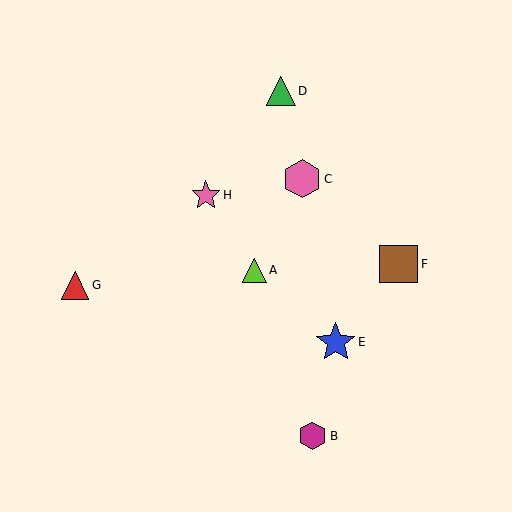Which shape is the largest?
The blue star (labeled E) is the largest.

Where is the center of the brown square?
The center of the brown square is at (399, 264).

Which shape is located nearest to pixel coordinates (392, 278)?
The brown square (labeled F) at (399, 264) is nearest to that location.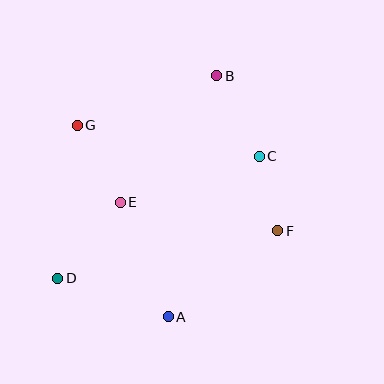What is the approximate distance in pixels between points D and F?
The distance between D and F is approximately 225 pixels.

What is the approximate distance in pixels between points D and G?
The distance between D and G is approximately 155 pixels.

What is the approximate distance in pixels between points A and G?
The distance between A and G is approximately 212 pixels.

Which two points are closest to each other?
Points C and F are closest to each other.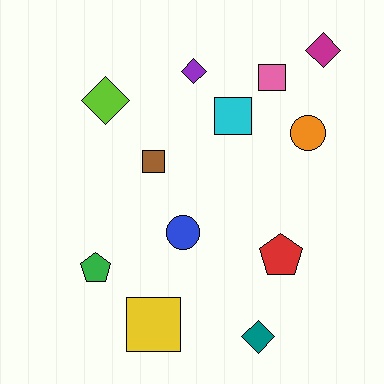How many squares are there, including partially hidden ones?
There are 4 squares.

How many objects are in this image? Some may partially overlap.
There are 12 objects.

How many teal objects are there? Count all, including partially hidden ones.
There is 1 teal object.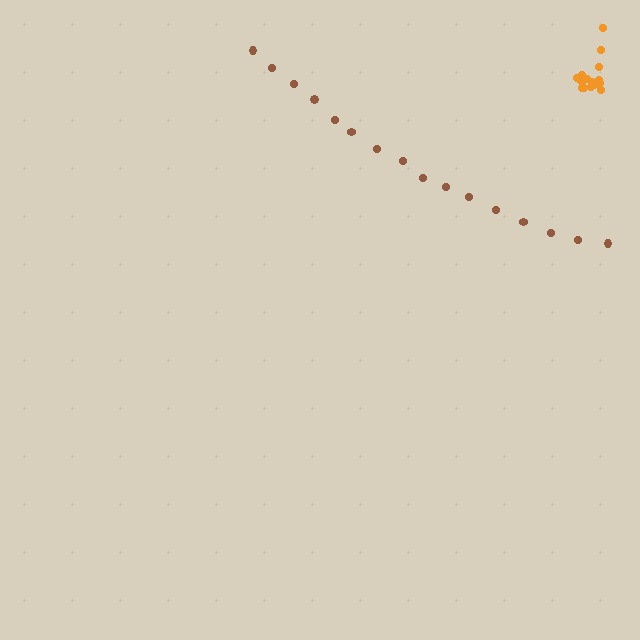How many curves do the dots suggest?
There are 2 distinct paths.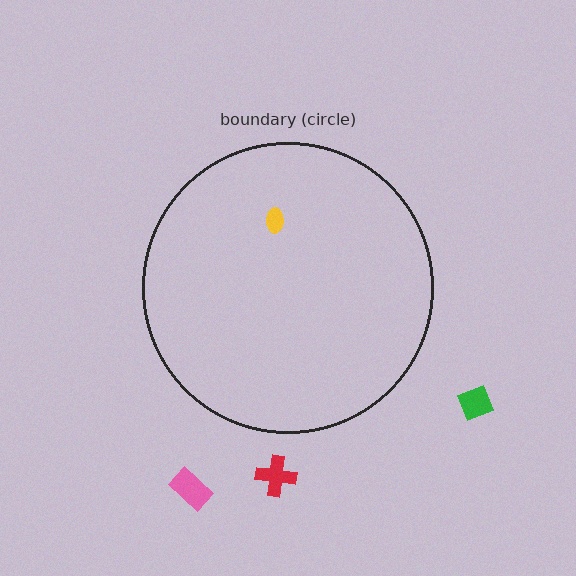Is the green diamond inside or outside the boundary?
Outside.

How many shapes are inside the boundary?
1 inside, 3 outside.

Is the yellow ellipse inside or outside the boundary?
Inside.